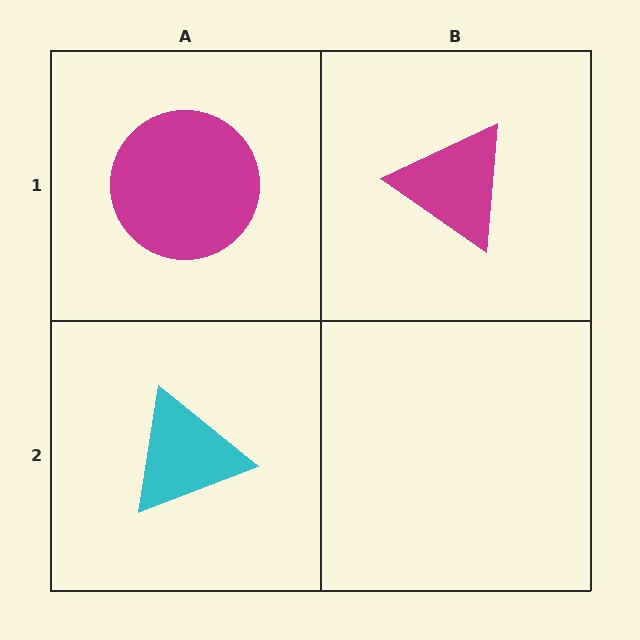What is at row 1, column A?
A magenta circle.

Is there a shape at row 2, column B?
No, that cell is empty.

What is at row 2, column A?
A cyan triangle.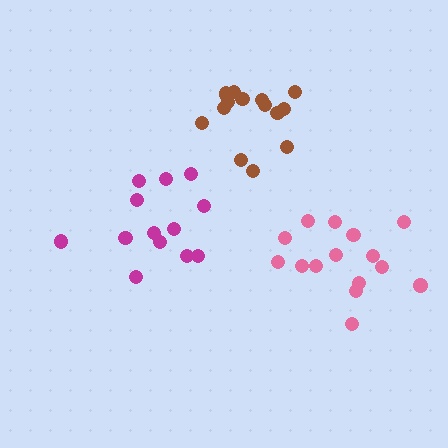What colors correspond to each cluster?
The clusters are colored: brown, magenta, pink.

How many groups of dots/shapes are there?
There are 3 groups.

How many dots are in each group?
Group 1: 15 dots, Group 2: 13 dots, Group 3: 15 dots (43 total).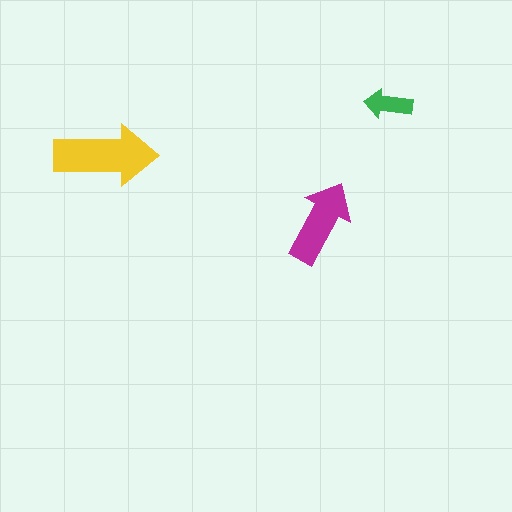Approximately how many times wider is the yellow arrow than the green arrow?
About 2 times wider.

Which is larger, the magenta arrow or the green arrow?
The magenta one.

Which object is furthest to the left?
The yellow arrow is leftmost.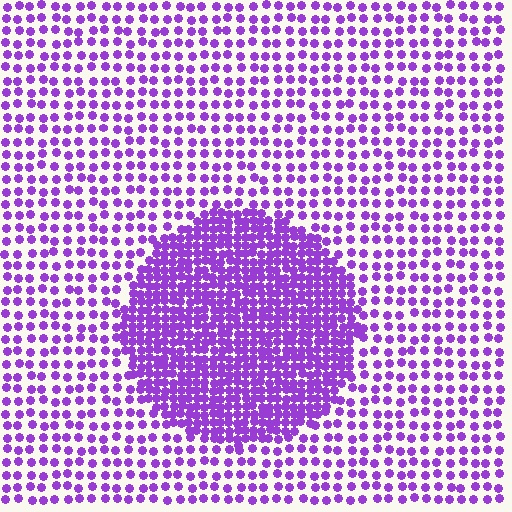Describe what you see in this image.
The image contains small purple elements arranged at two different densities. A circle-shaped region is visible where the elements are more densely packed than the surrounding area.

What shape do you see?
I see a circle.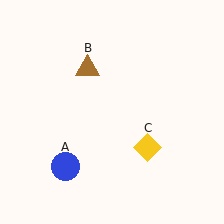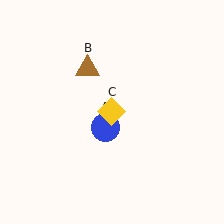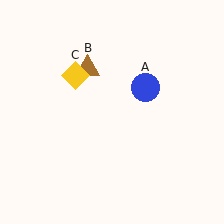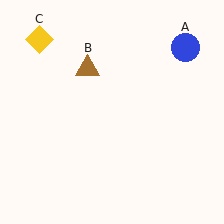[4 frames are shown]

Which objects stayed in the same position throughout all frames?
Brown triangle (object B) remained stationary.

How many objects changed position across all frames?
2 objects changed position: blue circle (object A), yellow diamond (object C).